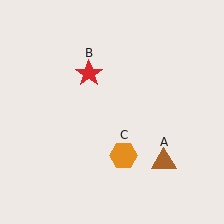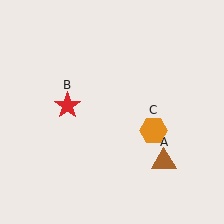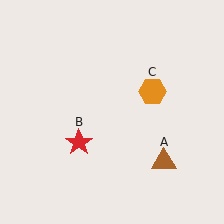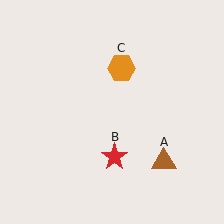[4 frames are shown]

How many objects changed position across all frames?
2 objects changed position: red star (object B), orange hexagon (object C).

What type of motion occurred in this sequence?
The red star (object B), orange hexagon (object C) rotated counterclockwise around the center of the scene.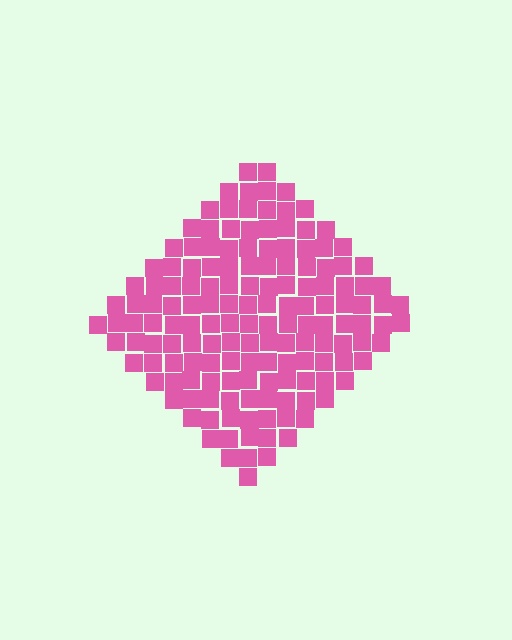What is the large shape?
The large shape is a diamond.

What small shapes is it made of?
It is made of small squares.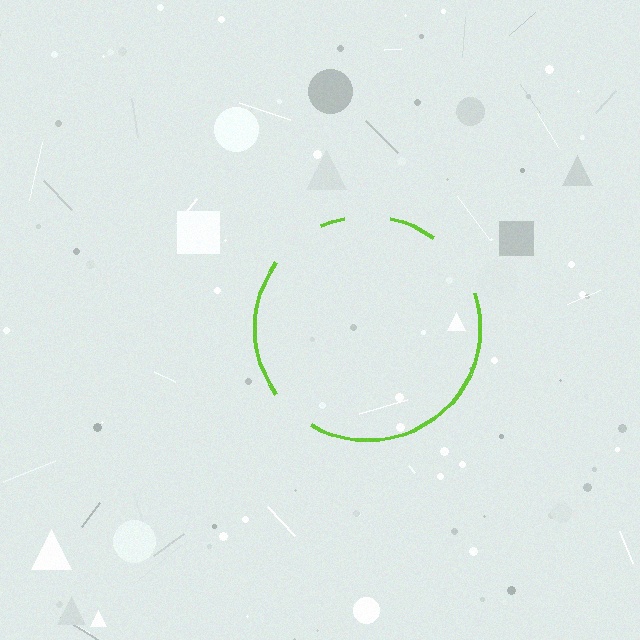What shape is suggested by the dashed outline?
The dashed outline suggests a circle.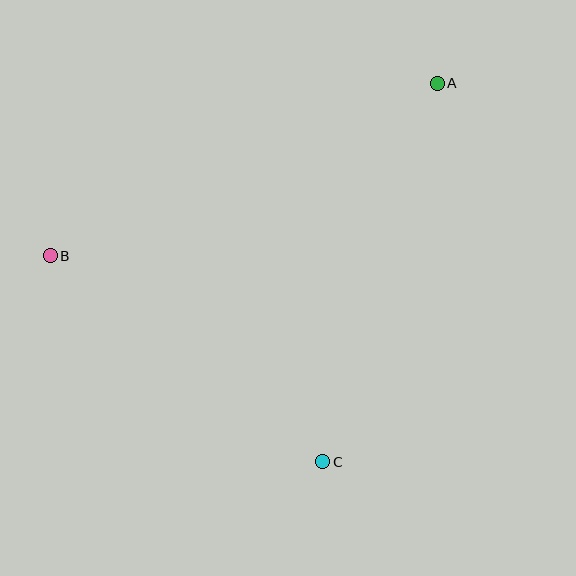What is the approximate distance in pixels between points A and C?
The distance between A and C is approximately 396 pixels.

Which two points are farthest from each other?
Points A and B are farthest from each other.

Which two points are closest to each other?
Points B and C are closest to each other.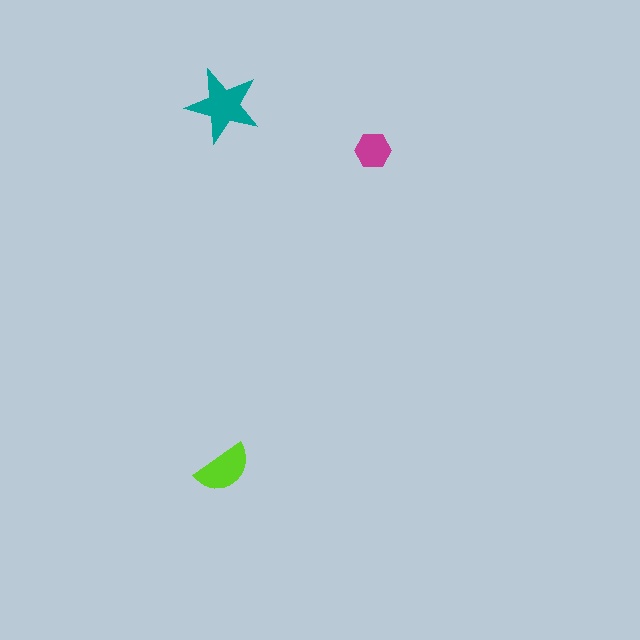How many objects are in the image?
There are 3 objects in the image.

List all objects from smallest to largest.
The magenta hexagon, the lime semicircle, the teal star.